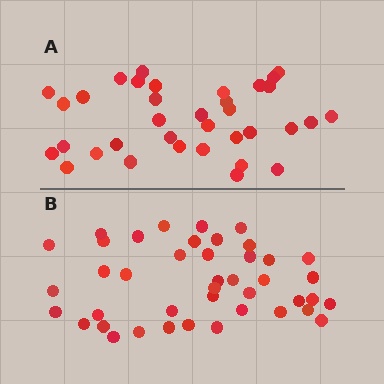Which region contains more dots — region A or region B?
Region B (the bottom region) has more dots.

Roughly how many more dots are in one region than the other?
Region B has roughly 8 or so more dots than region A.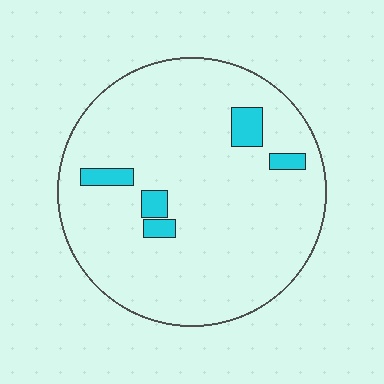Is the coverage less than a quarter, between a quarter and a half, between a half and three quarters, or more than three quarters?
Less than a quarter.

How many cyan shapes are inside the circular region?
5.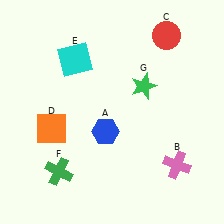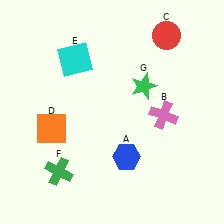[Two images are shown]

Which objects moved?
The objects that moved are: the blue hexagon (A), the pink cross (B).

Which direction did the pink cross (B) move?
The pink cross (B) moved up.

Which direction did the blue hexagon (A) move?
The blue hexagon (A) moved down.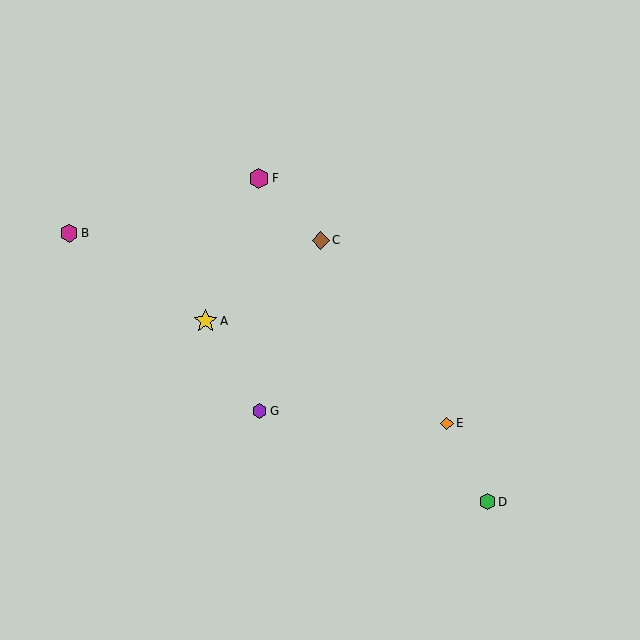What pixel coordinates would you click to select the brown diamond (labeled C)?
Click at (321, 240) to select the brown diamond C.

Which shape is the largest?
The yellow star (labeled A) is the largest.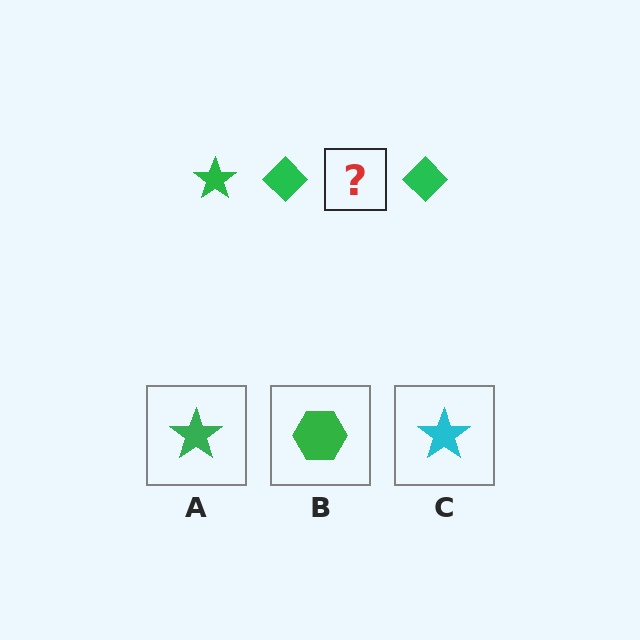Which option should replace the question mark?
Option A.